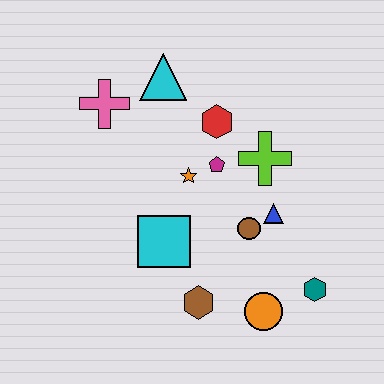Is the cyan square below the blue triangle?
Yes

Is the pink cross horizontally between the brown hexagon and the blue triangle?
No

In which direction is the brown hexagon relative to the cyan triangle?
The brown hexagon is below the cyan triangle.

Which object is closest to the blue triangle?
The brown circle is closest to the blue triangle.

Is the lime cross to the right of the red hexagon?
Yes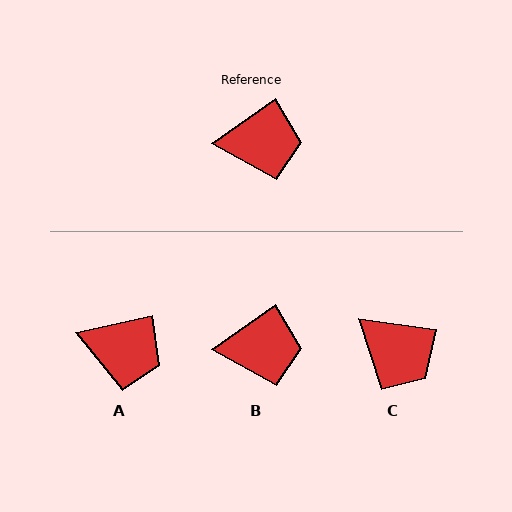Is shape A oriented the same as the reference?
No, it is off by about 22 degrees.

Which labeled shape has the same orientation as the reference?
B.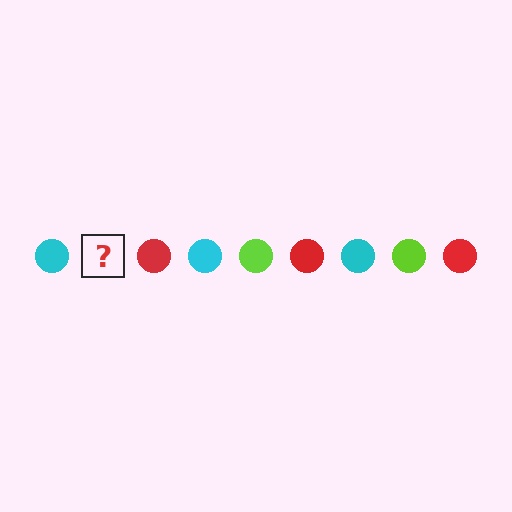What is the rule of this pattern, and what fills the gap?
The rule is that the pattern cycles through cyan, lime, red circles. The gap should be filled with a lime circle.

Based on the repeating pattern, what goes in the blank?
The blank should be a lime circle.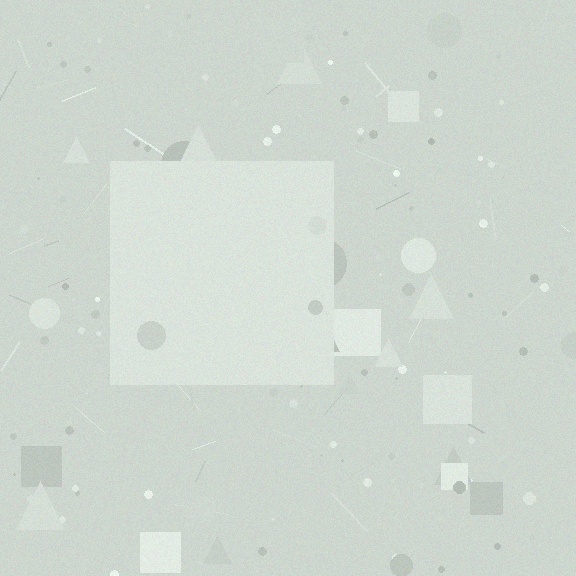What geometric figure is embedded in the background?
A square is embedded in the background.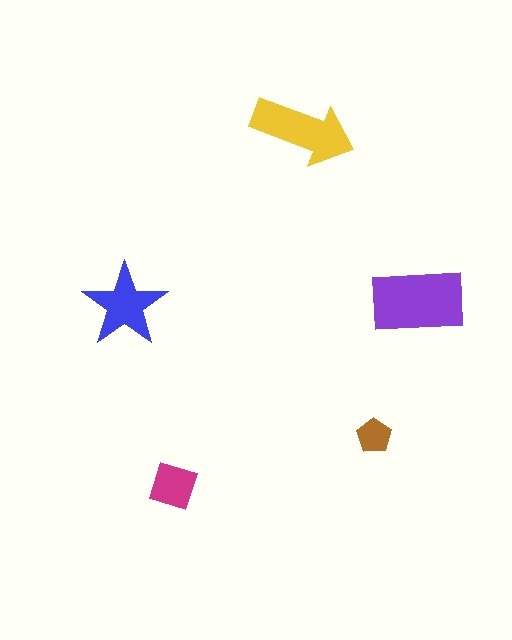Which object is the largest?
The purple rectangle.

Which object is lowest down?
The magenta diamond is bottommost.